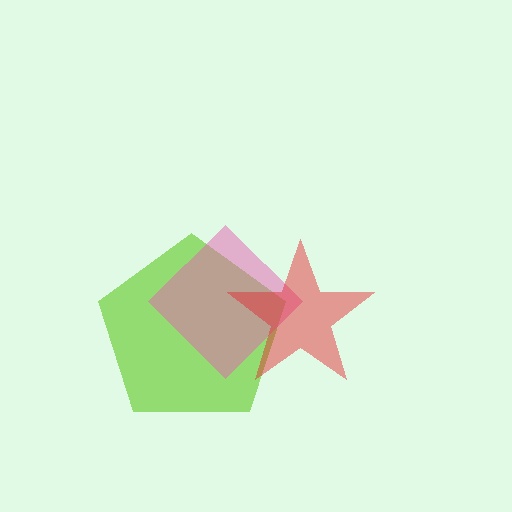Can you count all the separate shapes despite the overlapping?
Yes, there are 3 separate shapes.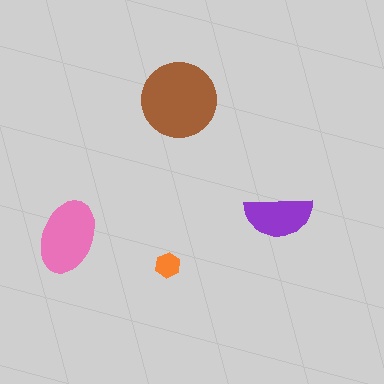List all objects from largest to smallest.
The brown circle, the pink ellipse, the purple semicircle, the orange hexagon.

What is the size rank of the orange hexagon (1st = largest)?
4th.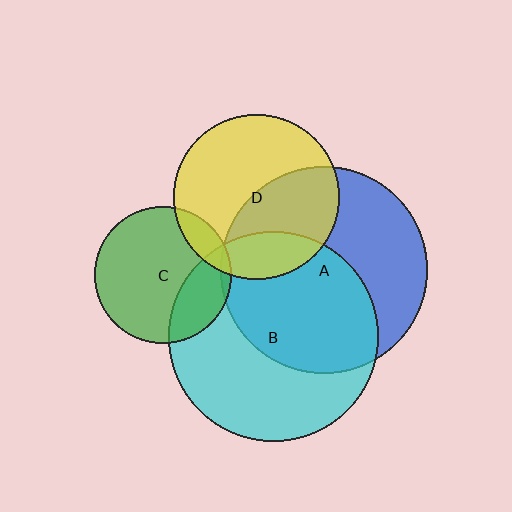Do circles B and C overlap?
Yes.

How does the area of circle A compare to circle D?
Approximately 1.6 times.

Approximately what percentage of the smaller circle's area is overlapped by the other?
Approximately 25%.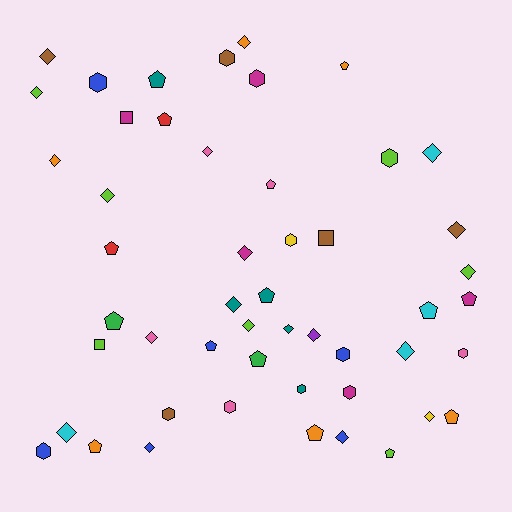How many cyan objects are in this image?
There are 4 cyan objects.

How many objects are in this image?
There are 50 objects.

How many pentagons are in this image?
There are 15 pentagons.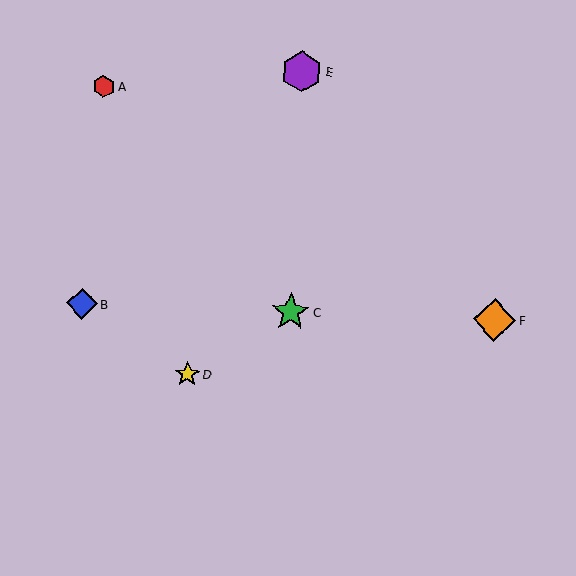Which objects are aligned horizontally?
Objects B, C, F are aligned horizontally.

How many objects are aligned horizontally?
3 objects (B, C, F) are aligned horizontally.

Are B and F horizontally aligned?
Yes, both are at y≈304.